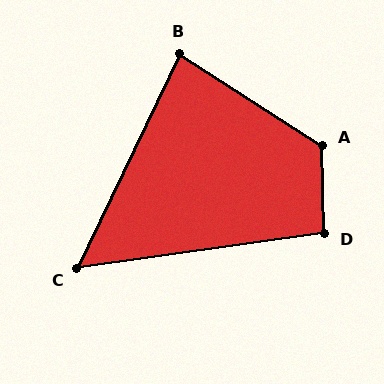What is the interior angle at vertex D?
Approximately 97 degrees (obtuse).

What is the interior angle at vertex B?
Approximately 83 degrees (acute).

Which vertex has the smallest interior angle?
C, at approximately 56 degrees.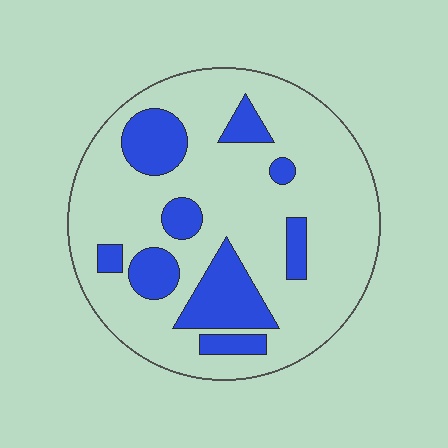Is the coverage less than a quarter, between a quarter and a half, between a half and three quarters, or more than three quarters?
Less than a quarter.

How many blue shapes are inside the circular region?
9.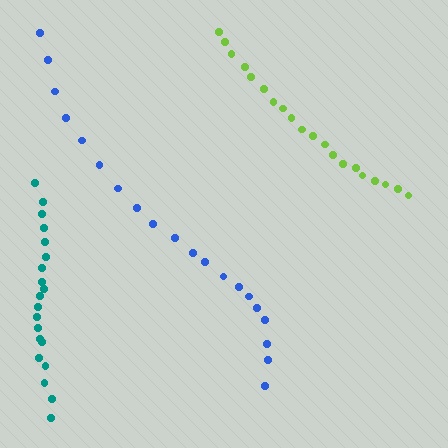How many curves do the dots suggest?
There are 3 distinct paths.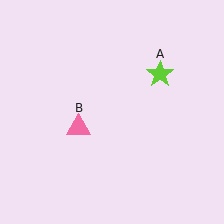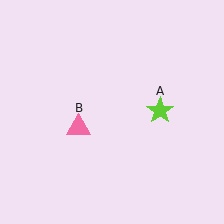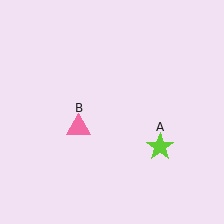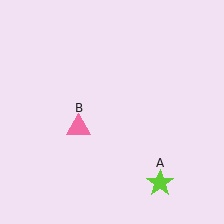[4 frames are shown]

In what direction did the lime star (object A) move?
The lime star (object A) moved down.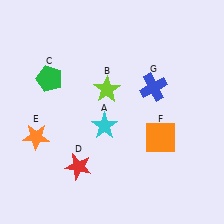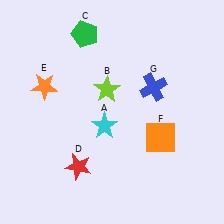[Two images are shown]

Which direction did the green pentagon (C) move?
The green pentagon (C) moved up.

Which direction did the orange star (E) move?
The orange star (E) moved up.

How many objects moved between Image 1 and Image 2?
2 objects moved between the two images.